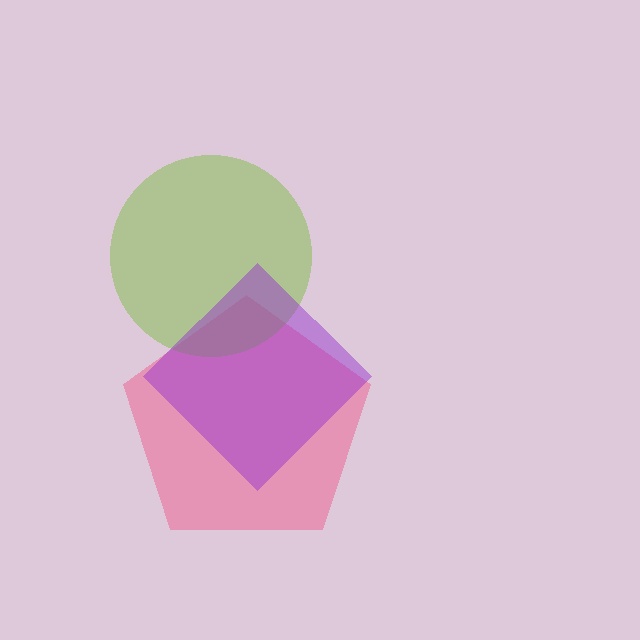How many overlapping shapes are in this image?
There are 3 overlapping shapes in the image.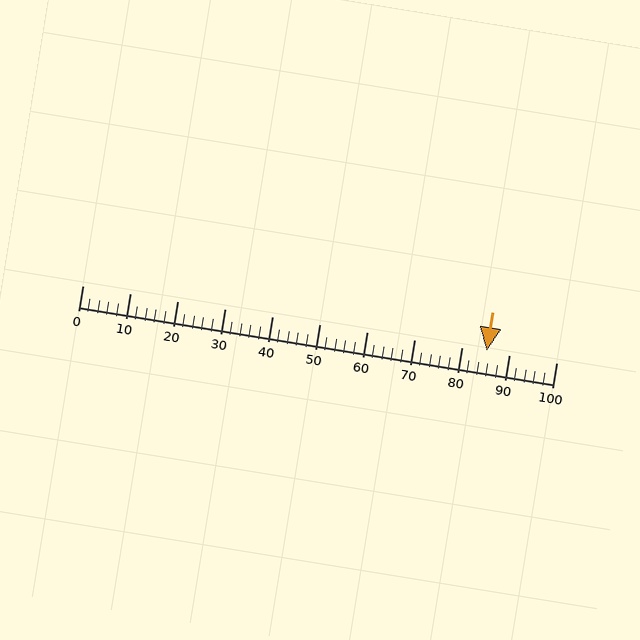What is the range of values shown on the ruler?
The ruler shows values from 0 to 100.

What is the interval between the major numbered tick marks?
The major tick marks are spaced 10 units apart.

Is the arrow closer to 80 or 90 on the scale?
The arrow is closer to 90.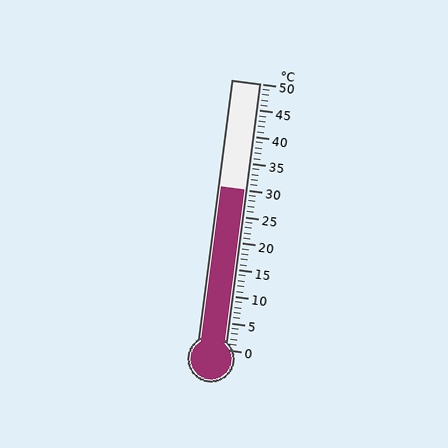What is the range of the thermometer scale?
The thermometer scale ranges from 0°C to 50°C.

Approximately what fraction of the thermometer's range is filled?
The thermometer is filled to approximately 60% of its range.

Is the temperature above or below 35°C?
The temperature is below 35°C.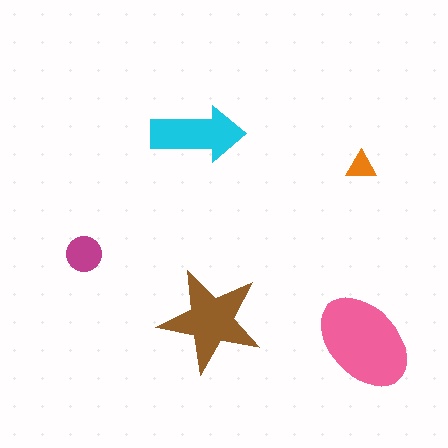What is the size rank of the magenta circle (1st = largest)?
4th.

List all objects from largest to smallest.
The pink ellipse, the brown star, the cyan arrow, the magenta circle, the orange triangle.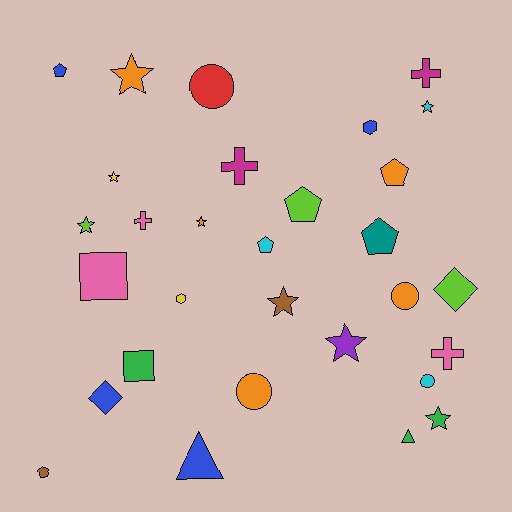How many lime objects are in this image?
There are 3 lime objects.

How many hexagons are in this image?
There are 2 hexagons.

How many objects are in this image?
There are 30 objects.